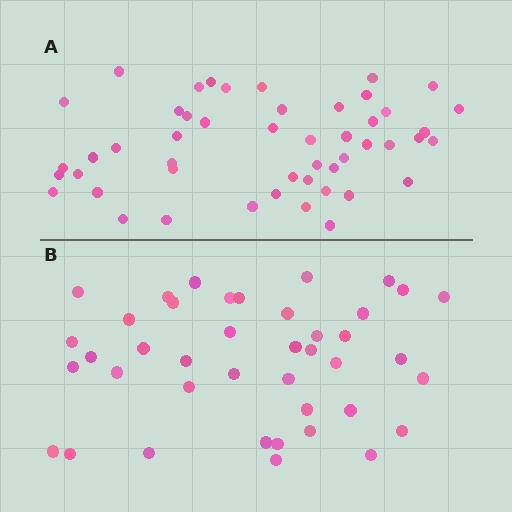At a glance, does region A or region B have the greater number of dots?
Region A (the top region) has more dots.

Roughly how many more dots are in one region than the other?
Region A has roughly 8 or so more dots than region B.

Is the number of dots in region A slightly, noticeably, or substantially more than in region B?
Region A has only slightly more — the two regions are fairly close. The ratio is roughly 1.2 to 1.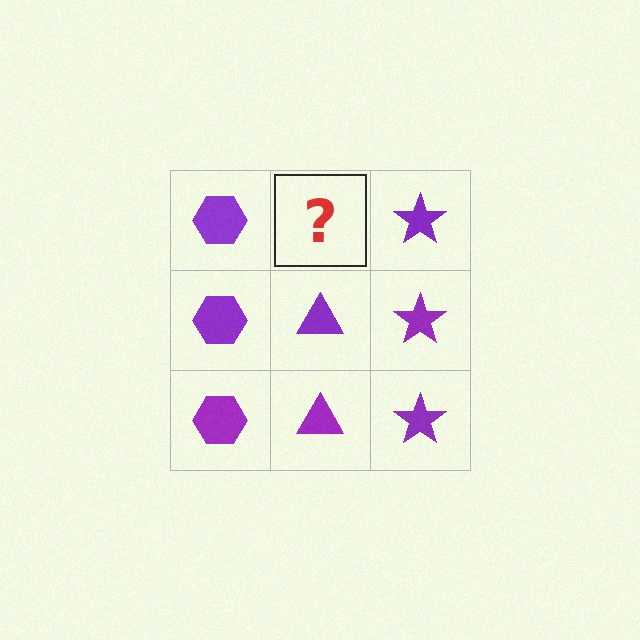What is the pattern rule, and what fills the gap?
The rule is that each column has a consistent shape. The gap should be filled with a purple triangle.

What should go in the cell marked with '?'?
The missing cell should contain a purple triangle.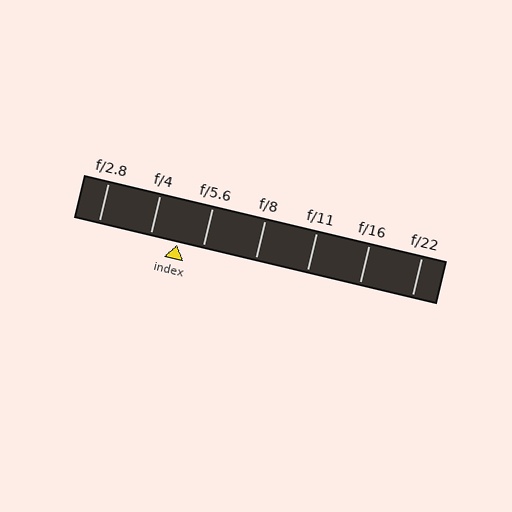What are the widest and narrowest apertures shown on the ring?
The widest aperture shown is f/2.8 and the narrowest is f/22.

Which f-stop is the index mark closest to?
The index mark is closest to f/5.6.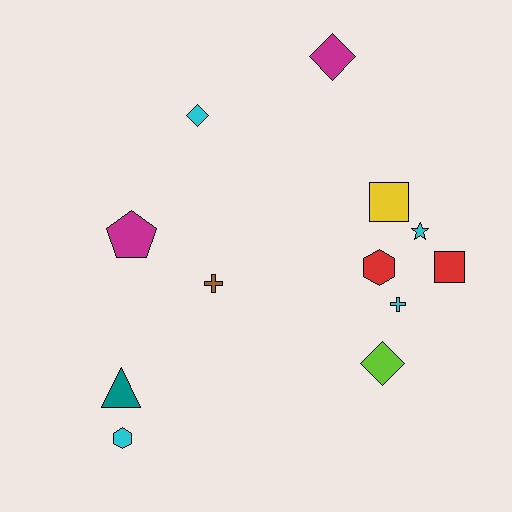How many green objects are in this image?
There are no green objects.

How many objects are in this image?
There are 12 objects.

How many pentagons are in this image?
There is 1 pentagon.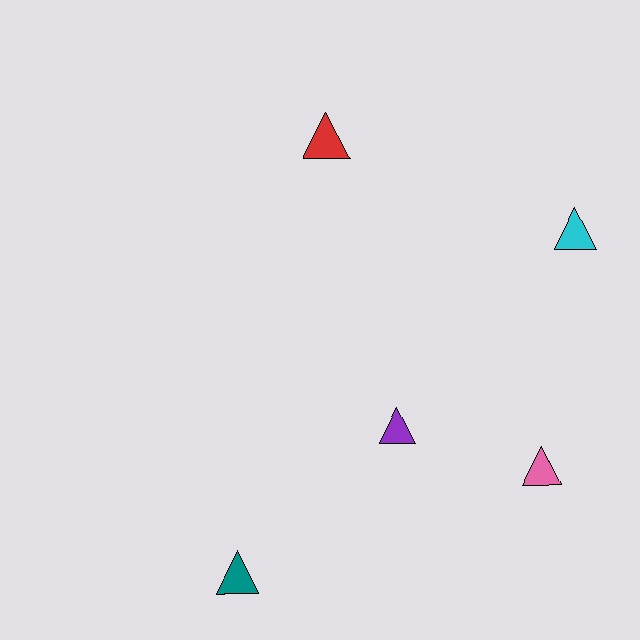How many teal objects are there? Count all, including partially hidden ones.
There is 1 teal object.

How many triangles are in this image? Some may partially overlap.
There are 5 triangles.